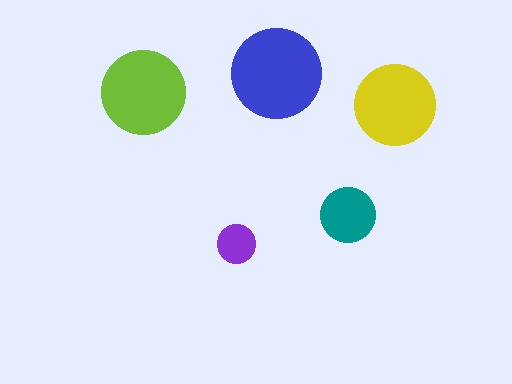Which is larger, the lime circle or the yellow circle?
The lime one.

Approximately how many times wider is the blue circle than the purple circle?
About 2.5 times wider.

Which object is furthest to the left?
The lime circle is leftmost.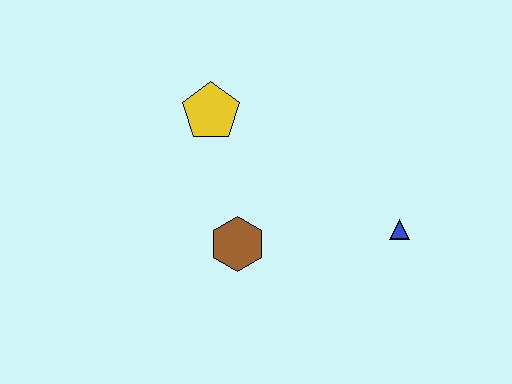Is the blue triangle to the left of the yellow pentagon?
No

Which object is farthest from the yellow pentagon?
The blue triangle is farthest from the yellow pentagon.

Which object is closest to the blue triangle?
The brown hexagon is closest to the blue triangle.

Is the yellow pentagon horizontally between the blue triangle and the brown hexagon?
No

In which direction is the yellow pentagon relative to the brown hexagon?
The yellow pentagon is above the brown hexagon.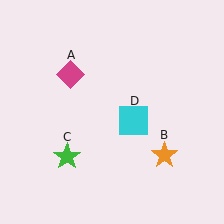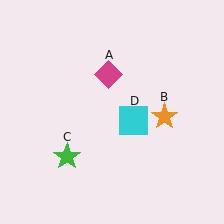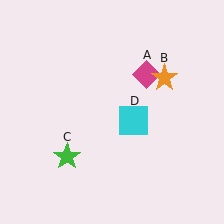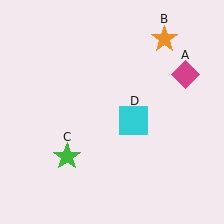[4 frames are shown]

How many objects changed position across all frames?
2 objects changed position: magenta diamond (object A), orange star (object B).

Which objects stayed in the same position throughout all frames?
Green star (object C) and cyan square (object D) remained stationary.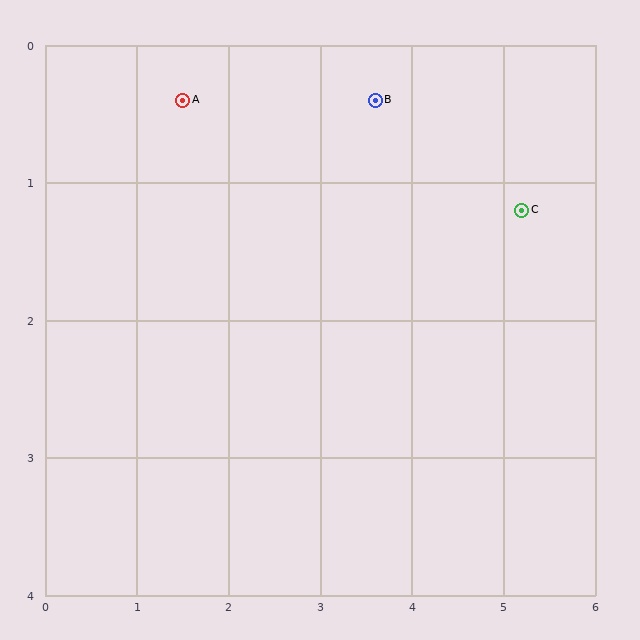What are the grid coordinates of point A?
Point A is at approximately (1.5, 0.4).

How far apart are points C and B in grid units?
Points C and B are about 1.8 grid units apart.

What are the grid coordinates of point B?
Point B is at approximately (3.6, 0.4).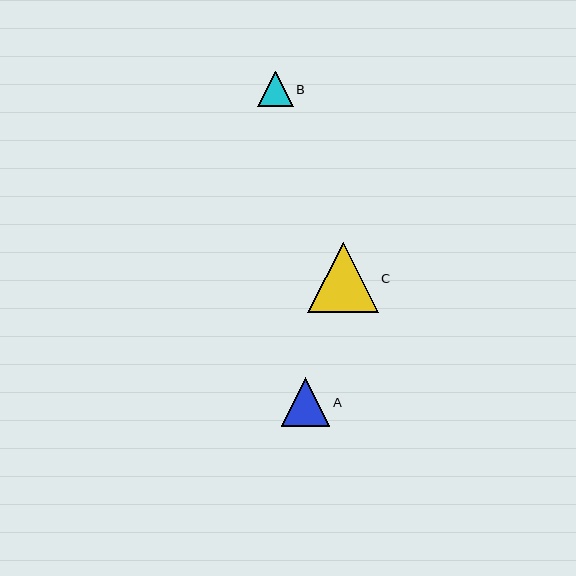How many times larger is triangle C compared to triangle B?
Triangle C is approximately 2.0 times the size of triangle B.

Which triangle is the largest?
Triangle C is the largest with a size of approximately 70 pixels.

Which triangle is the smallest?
Triangle B is the smallest with a size of approximately 35 pixels.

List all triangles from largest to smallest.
From largest to smallest: C, A, B.